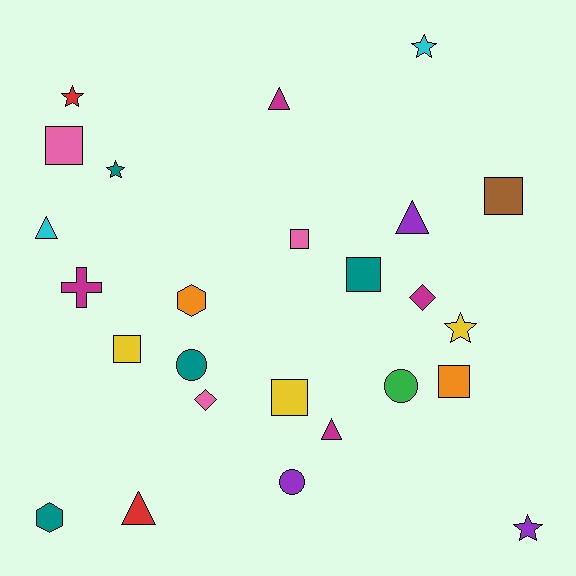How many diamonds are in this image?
There are 2 diamonds.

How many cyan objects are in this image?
There are 2 cyan objects.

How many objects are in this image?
There are 25 objects.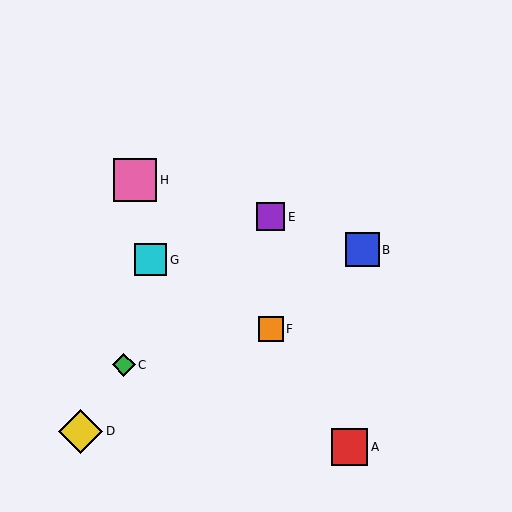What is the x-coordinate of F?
Object F is at x≈271.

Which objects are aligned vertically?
Objects E, F are aligned vertically.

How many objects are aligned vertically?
2 objects (E, F) are aligned vertically.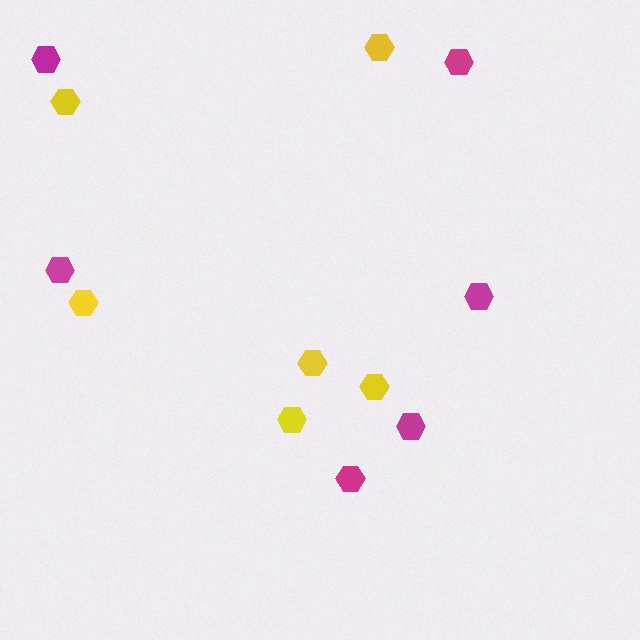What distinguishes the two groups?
There are 2 groups: one group of yellow hexagons (6) and one group of magenta hexagons (6).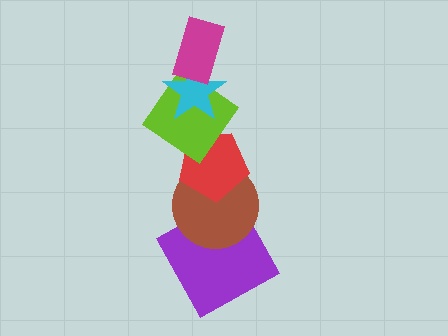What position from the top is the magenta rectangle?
The magenta rectangle is 1st from the top.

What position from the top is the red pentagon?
The red pentagon is 4th from the top.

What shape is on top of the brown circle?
The red pentagon is on top of the brown circle.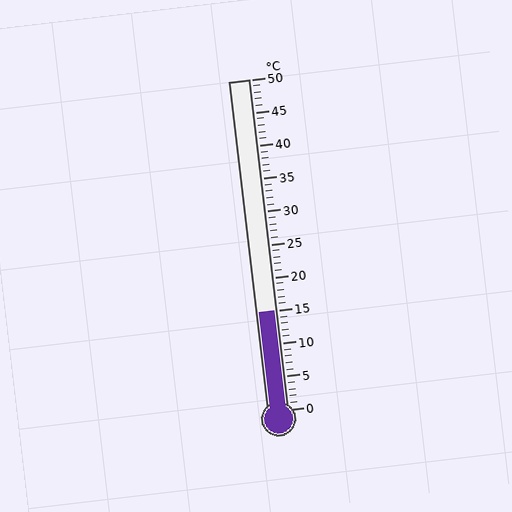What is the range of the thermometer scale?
The thermometer scale ranges from 0°C to 50°C.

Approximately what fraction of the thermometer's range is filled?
The thermometer is filled to approximately 30% of its range.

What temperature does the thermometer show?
The thermometer shows approximately 15°C.